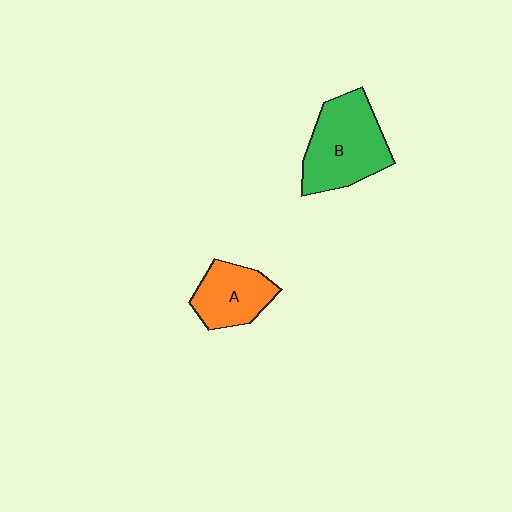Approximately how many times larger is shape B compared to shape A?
Approximately 1.5 times.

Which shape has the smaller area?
Shape A (orange).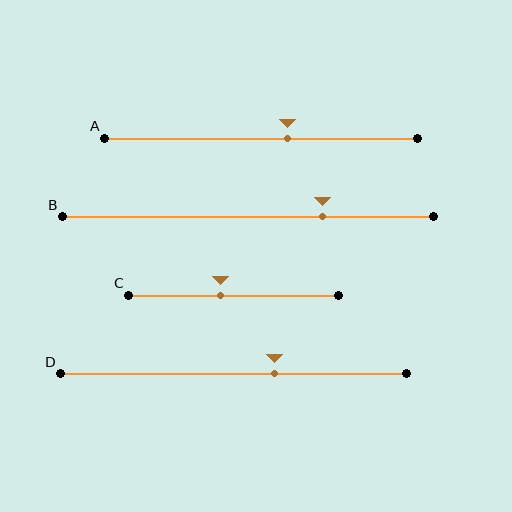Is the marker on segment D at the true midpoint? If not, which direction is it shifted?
No, the marker on segment D is shifted to the right by about 12% of the segment length.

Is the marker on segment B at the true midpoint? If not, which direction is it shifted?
No, the marker on segment B is shifted to the right by about 20% of the segment length.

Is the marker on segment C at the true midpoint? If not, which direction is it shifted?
No, the marker on segment C is shifted to the left by about 6% of the segment length.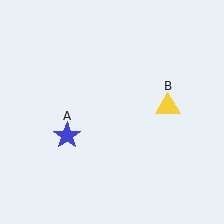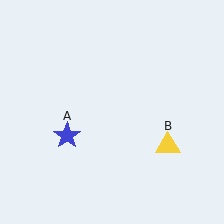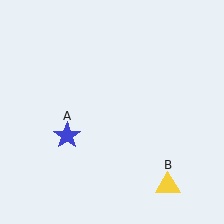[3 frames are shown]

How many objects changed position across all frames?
1 object changed position: yellow triangle (object B).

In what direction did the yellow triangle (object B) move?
The yellow triangle (object B) moved down.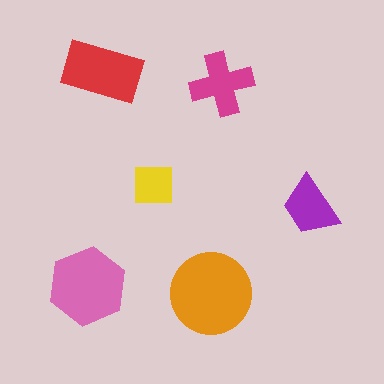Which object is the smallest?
The yellow square.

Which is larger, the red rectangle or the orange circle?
The orange circle.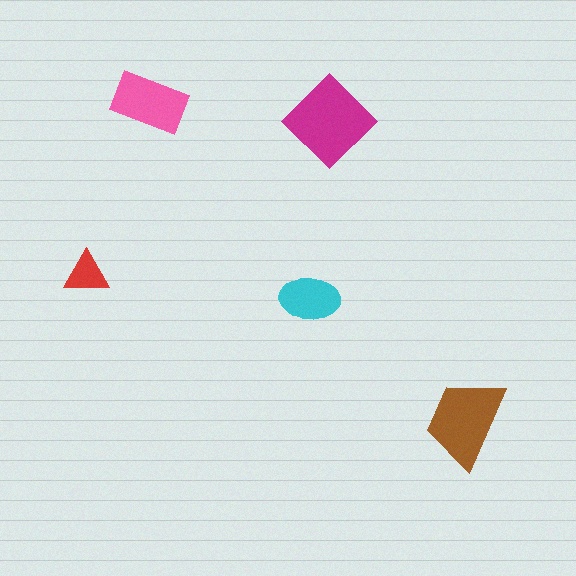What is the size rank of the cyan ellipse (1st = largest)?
4th.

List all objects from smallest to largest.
The red triangle, the cyan ellipse, the pink rectangle, the brown trapezoid, the magenta diamond.